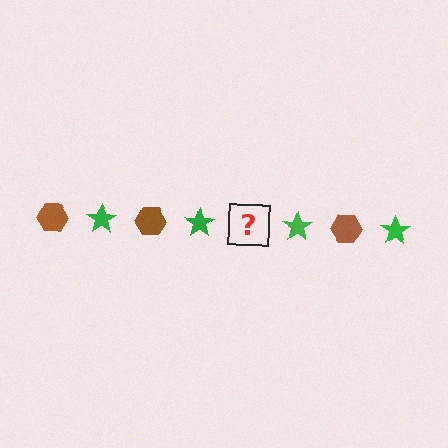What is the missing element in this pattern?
The missing element is a brown hexagon.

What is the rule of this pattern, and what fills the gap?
The rule is that the pattern alternates between brown hexagon and green star. The gap should be filled with a brown hexagon.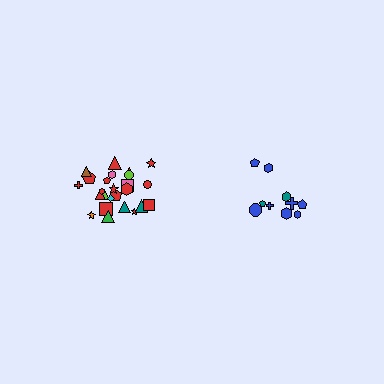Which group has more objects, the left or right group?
The left group.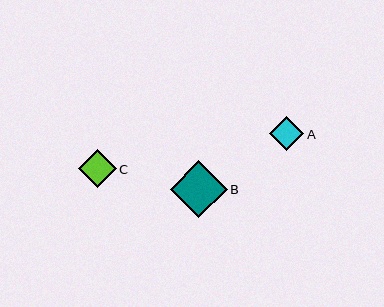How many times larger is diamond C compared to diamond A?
Diamond C is approximately 1.1 times the size of diamond A.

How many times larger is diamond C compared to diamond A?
Diamond C is approximately 1.1 times the size of diamond A.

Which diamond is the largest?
Diamond B is the largest with a size of approximately 57 pixels.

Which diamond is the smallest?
Diamond A is the smallest with a size of approximately 34 pixels.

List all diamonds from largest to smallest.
From largest to smallest: B, C, A.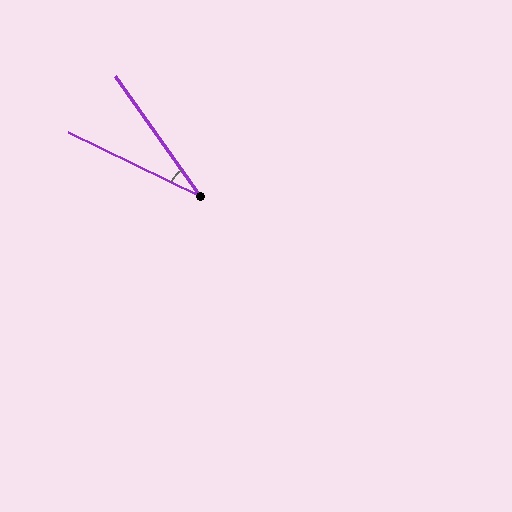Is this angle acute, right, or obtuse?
It is acute.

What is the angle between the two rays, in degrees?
Approximately 29 degrees.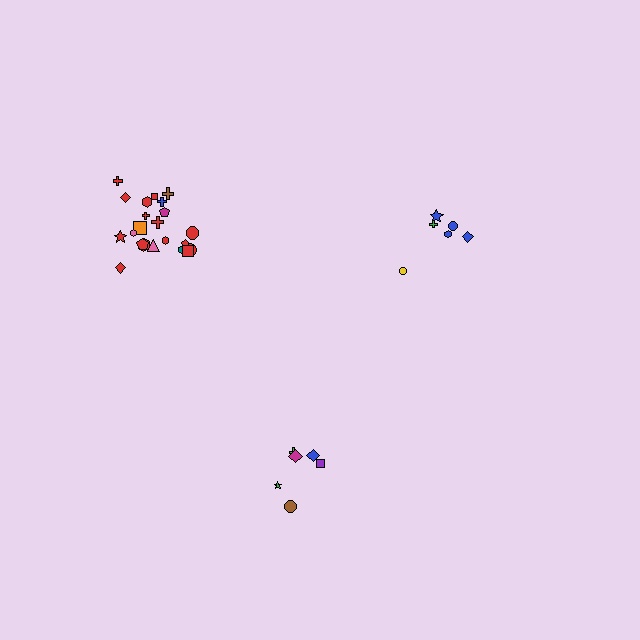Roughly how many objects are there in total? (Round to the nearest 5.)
Roughly 35 objects in total.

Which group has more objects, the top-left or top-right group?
The top-left group.